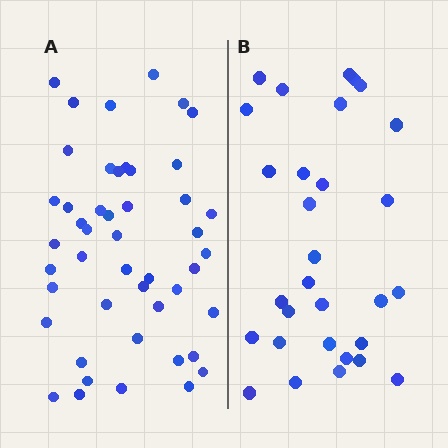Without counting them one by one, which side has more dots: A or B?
Region A (the left region) has more dots.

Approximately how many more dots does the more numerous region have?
Region A has approximately 15 more dots than region B.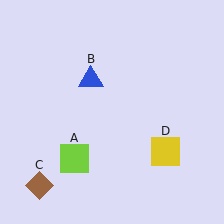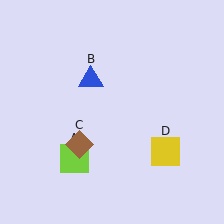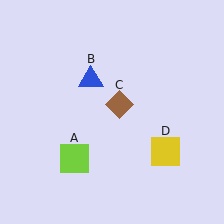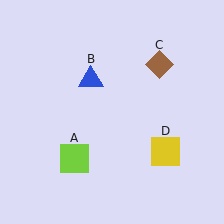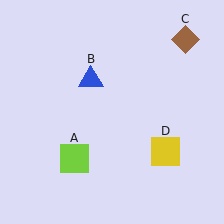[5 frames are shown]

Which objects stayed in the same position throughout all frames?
Lime square (object A) and blue triangle (object B) and yellow square (object D) remained stationary.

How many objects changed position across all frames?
1 object changed position: brown diamond (object C).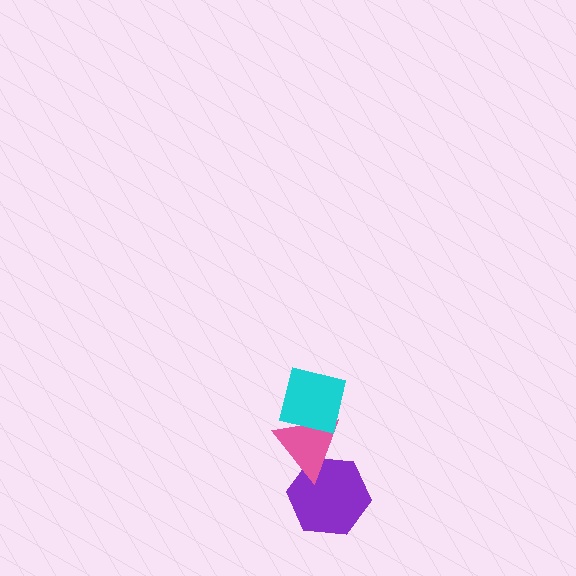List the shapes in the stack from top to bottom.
From top to bottom: the cyan square, the pink triangle, the purple hexagon.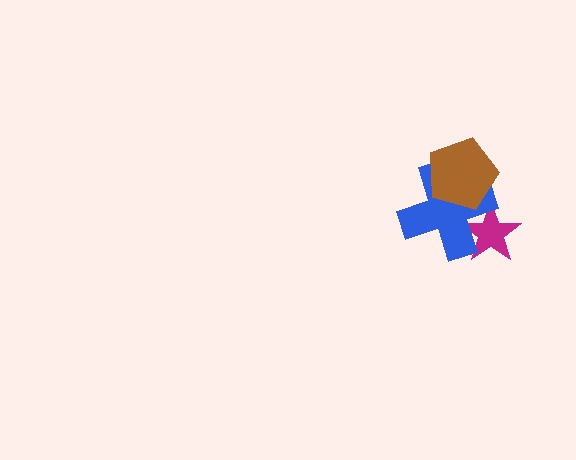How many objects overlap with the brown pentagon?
1 object overlaps with the brown pentagon.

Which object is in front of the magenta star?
The blue cross is in front of the magenta star.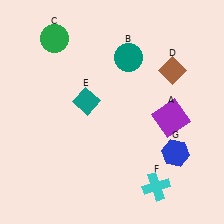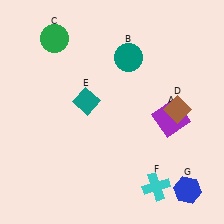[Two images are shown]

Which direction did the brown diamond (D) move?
The brown diamond (D) moved down.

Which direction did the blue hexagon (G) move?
The blue hexagon (G) moved down.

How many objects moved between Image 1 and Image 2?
2 objects moved between the two images.